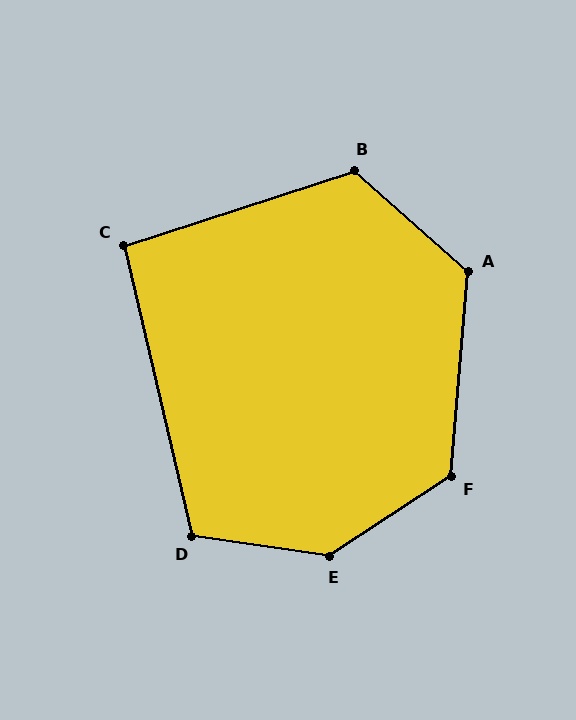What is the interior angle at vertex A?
Approximately 127 degrees (obtuse).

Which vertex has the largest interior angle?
E, at approximately 138 degrees.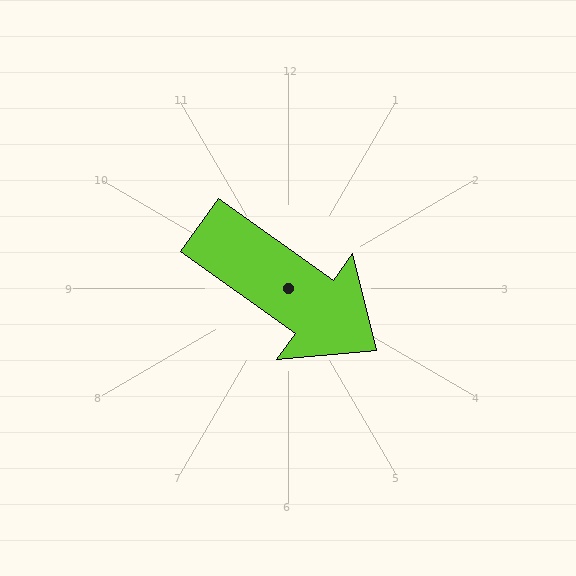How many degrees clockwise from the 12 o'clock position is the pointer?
Approximately 125 degrees.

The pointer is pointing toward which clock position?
Roughly 4 o'clock.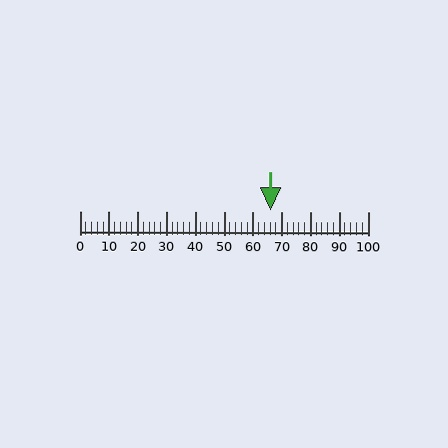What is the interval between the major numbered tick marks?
The major tick marks are spaced 10 units apart.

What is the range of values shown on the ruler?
The ruler shows values from 0 to 100.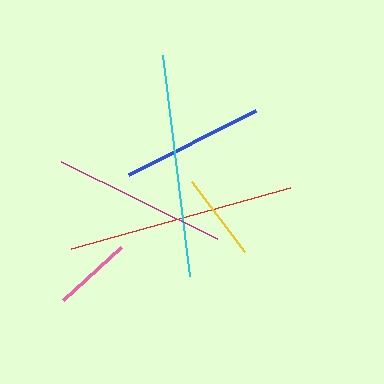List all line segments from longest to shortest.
From longest to shortest: red, cyan, magenta, blue, yellow, pink.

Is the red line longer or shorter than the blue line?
The red line is longer than the blue line.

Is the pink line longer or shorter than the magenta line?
The magenta line is longer than the pink line.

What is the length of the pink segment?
The pink segment is approximately 78 pixels long.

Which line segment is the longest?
The red line is the longest at approximately 228 pixels.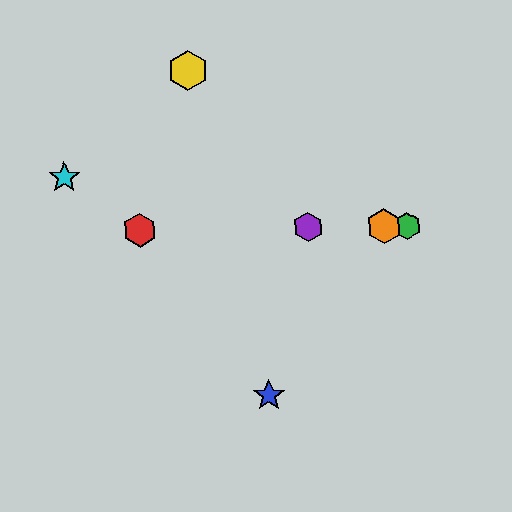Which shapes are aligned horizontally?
The red hexagon, the green hexagon, the purple hexagon, the orange hexagon are aligned horizontally.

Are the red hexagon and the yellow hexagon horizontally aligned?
No, the red hexagon is at y≈230 and the yellow hexagon is at y≈71.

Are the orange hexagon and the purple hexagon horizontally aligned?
Yes, both are at y≈226.